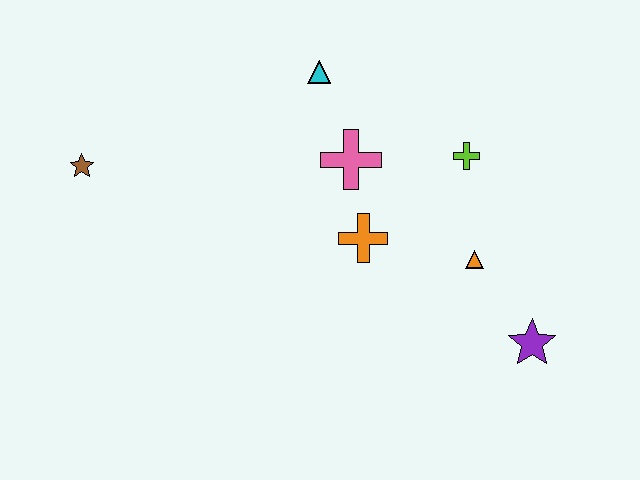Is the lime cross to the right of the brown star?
Yes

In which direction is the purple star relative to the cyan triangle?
The purple star is below the cyan triangle.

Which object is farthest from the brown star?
The purple star is farthest from the brown star.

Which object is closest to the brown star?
The cyan triangle is closest to the brown star.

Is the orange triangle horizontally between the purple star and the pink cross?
Yes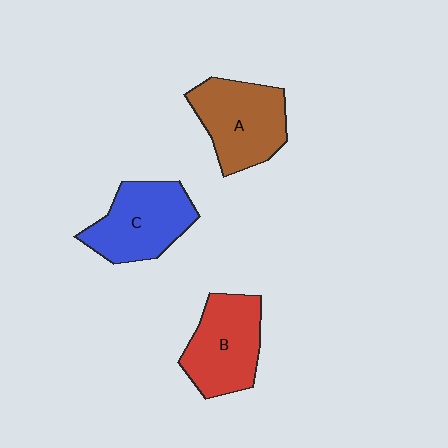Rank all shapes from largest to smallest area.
From largest to smallest: A (brown), C (blue), B (red).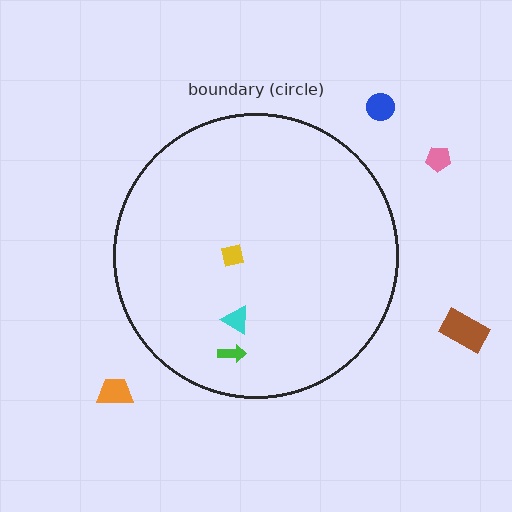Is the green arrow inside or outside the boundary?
Inside.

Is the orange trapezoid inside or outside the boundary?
Outside.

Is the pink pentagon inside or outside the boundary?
Outside.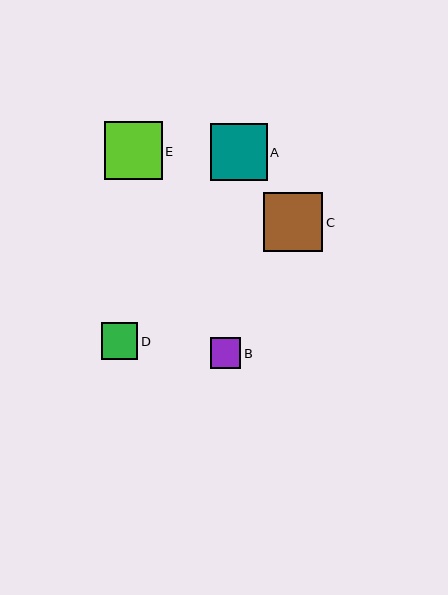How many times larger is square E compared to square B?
Square E is approximately 1.9 times the size of square B.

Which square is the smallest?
Square B is the smallest with a size of approximately 30 pixels.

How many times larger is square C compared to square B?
Square C is approximately 1.9 times the size of square B.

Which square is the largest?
Square C is the largest with a size of approximately 59 pixels.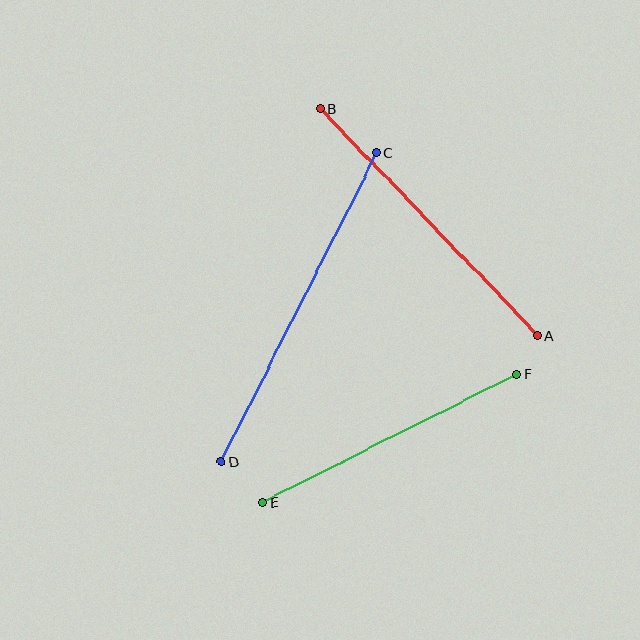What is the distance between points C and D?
The distance is approximately 346 pixels.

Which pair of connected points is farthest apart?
Points C and D are farthest apart.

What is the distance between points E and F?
The distance is approximately 284 pixels.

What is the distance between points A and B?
The distance is approximately 314 pixels.